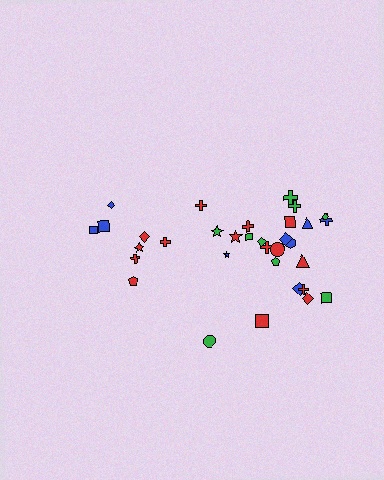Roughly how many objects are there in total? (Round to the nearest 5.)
Roughly 35 objects in total.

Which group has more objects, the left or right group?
The right group.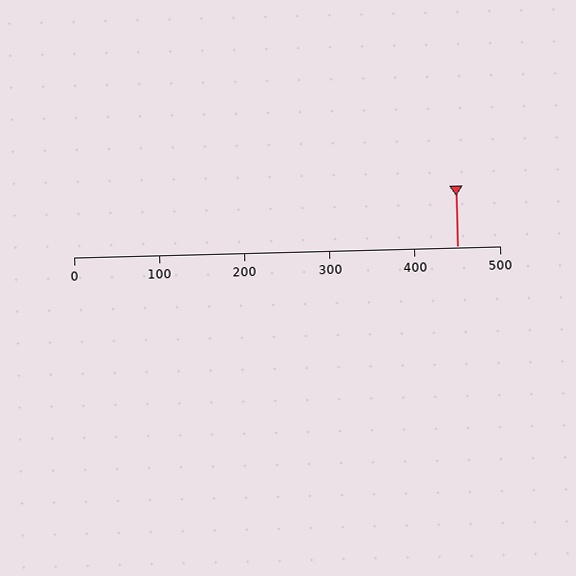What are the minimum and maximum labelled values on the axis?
The axis runs from 0 to 500.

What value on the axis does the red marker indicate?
The marker indicates approximately 450.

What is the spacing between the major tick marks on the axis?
The major ticks are spaced 100 apart.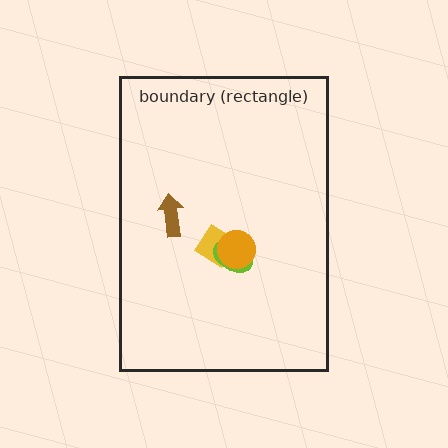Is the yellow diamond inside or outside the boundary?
Inside.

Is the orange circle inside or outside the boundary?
Inside.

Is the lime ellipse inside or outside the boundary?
Inside.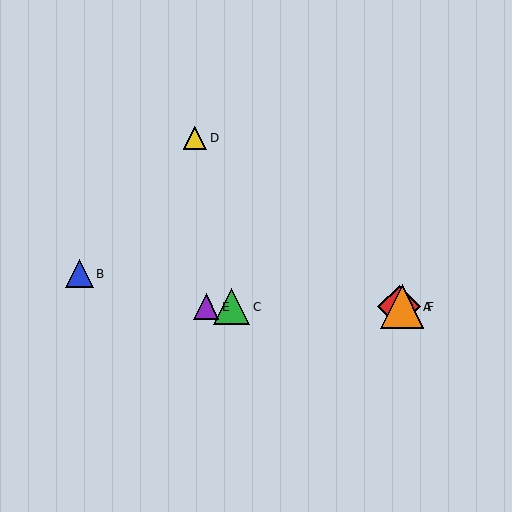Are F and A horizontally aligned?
Yes, both are at y≈307.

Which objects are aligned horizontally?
Objects A, C, E, F are aligned horizontally.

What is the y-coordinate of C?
Object C is at y≈307.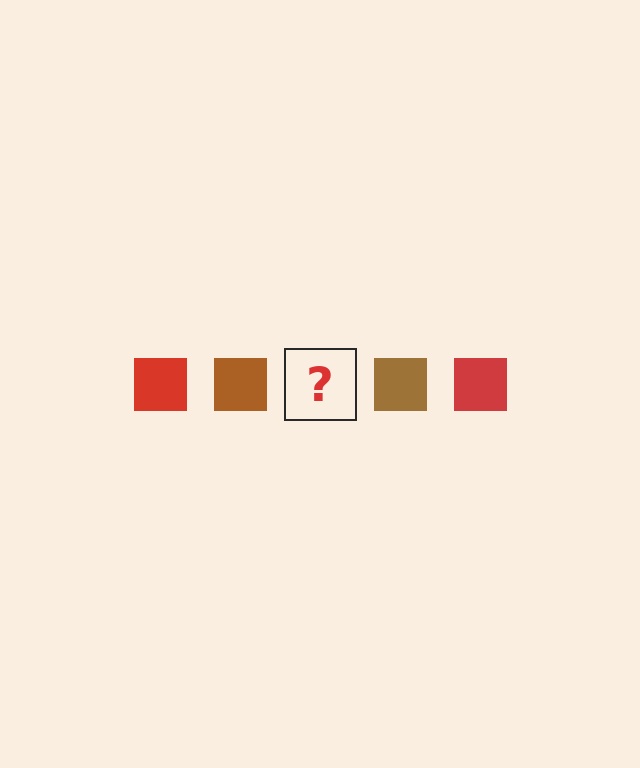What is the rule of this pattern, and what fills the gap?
The rule is that the pattern cycles through red, brown squares. The gap should be filled with a red square.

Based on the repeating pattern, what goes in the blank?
The blank should be a red square.